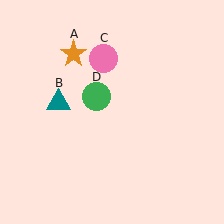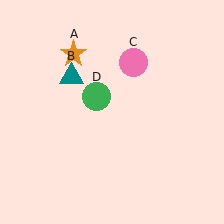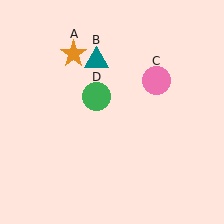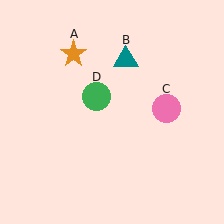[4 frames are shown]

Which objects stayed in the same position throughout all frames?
Orange star (object A) and green circle (object D) remained stationary.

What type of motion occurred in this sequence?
The teal triangle (object B), pink circle (object C) rotated clockwise around the center of the scene.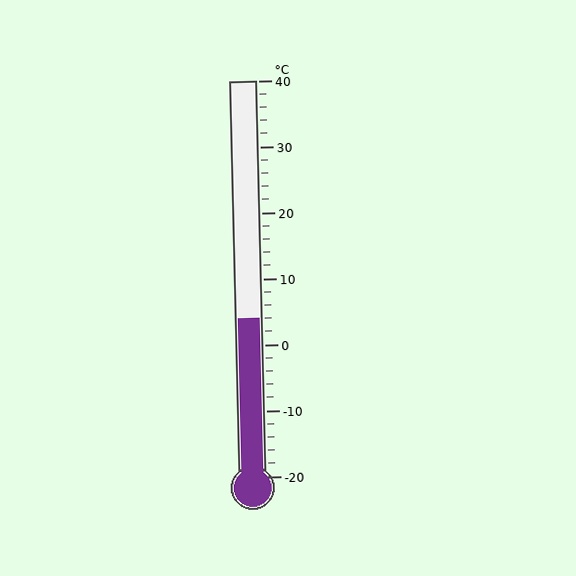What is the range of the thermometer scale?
The thermometer scale ranges from -20°C to 40°C.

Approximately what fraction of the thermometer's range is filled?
The thermometer is filled to approximately 40% of its range.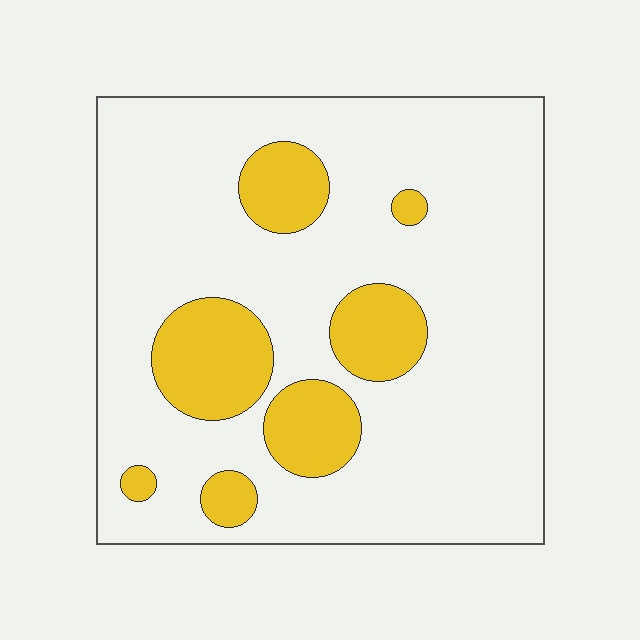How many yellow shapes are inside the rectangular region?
7.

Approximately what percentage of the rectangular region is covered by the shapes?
Approximately 20%.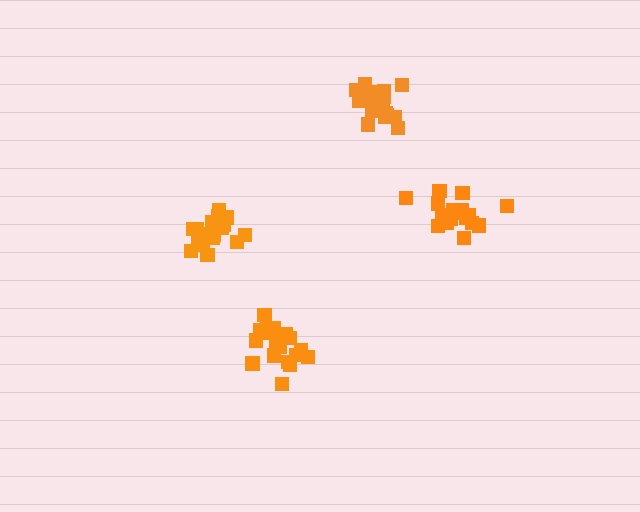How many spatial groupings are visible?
There are 4 spatial groupings.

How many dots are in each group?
Group 1: 18 dots, Group 2: 18 dots, Group 3: 18 dots, Group 4: 20 dots (74 total).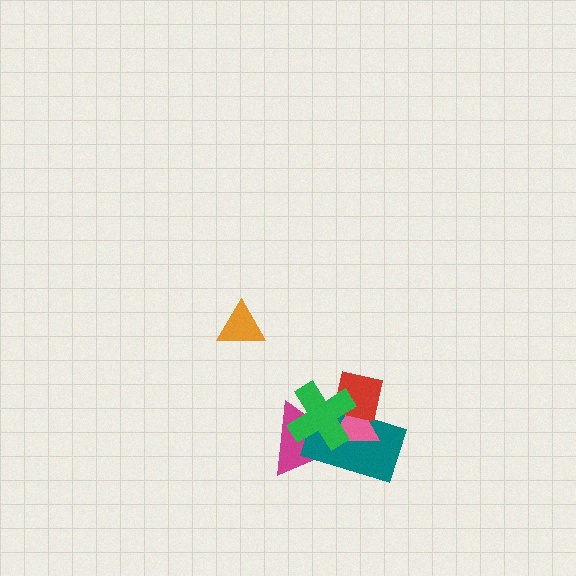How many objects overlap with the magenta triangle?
3 objects overlap with the magenta triangle.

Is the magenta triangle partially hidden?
Yes, it is partially covered by another shape.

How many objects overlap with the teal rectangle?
4 objects overlap with the teal rectangle.